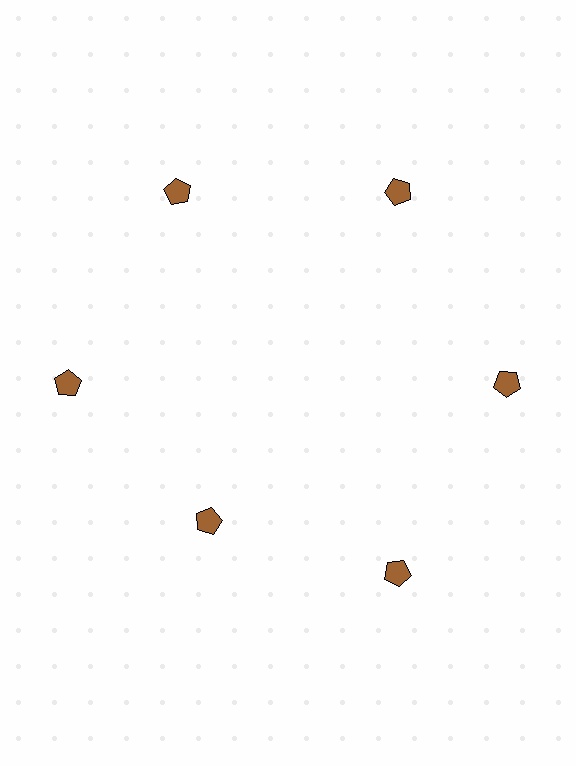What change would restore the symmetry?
The symmetry would be restored by moving it outward, back onto the ring so that all 6 pentagons sit at equal angles and equal distance from the center.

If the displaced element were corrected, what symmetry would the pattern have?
It would have 6-fold rotational symmetry — the pattern would map onto itself every 60 degrees.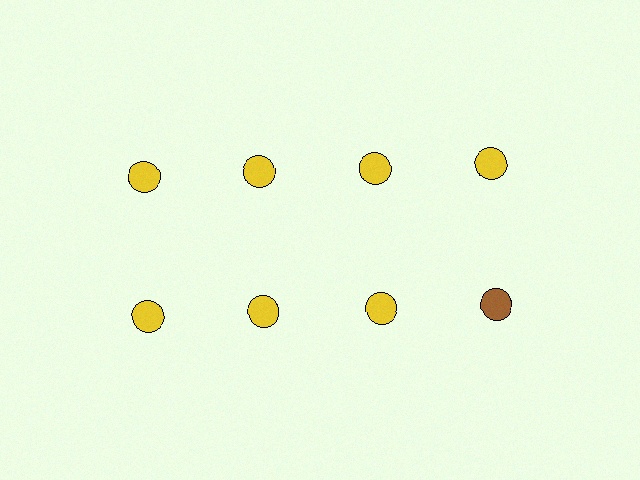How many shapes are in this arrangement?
There are 8 shapes arranged in a grid pattern.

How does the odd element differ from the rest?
It has a different color: brown instead of yellow.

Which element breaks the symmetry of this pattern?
The brown circle in the second row, second from right column breaks the symmetry. All other shapes are yellow circles.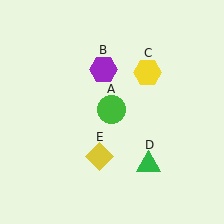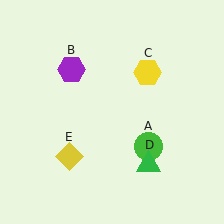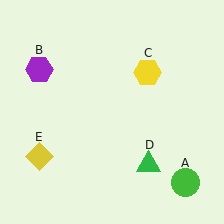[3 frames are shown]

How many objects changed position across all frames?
3 objects changed position: green circle (object A), purple hexagon (object B), yellow diamond (object E).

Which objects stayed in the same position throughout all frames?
Yellow hexagon (object C) and green triangle (object D) remained stationary.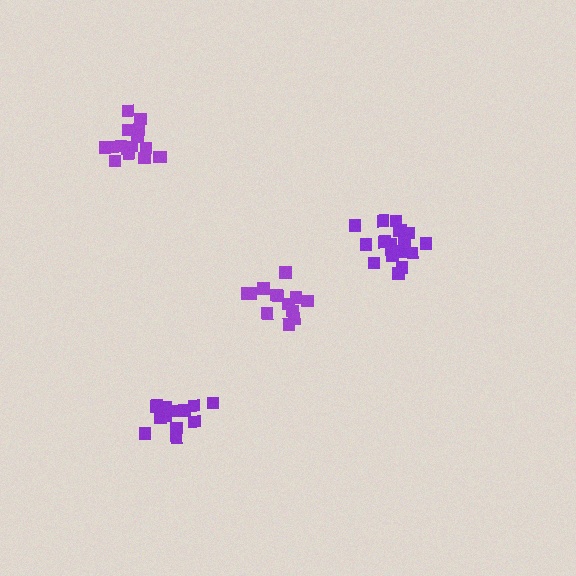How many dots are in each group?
Group 1: 13 dots, Group 2: 14 dots, Group 3: 18 dots, Group 4: 16 dots (61 total).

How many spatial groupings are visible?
There are 4 spatial groupings.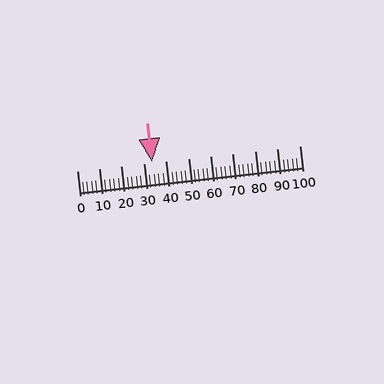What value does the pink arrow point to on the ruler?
The pink arrow points to approximately 34.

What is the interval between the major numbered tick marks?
The major tick marks are spaced 10 units apart.